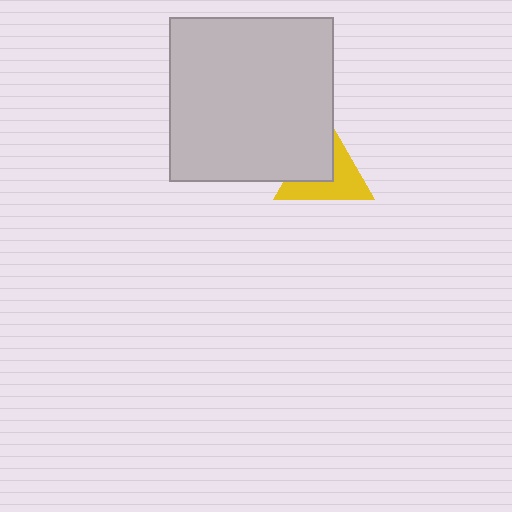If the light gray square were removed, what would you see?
You would see the complete yellow triangle.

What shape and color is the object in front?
The object in front is a light gray square.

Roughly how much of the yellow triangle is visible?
About half of it is visible (roughly 56%).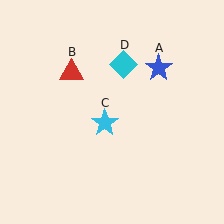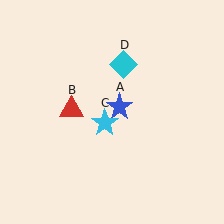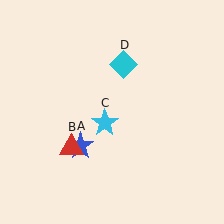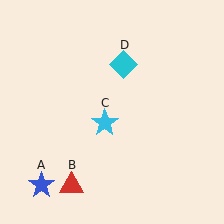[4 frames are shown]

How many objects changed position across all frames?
2 objects changed position: blue star (object A), red triangle (object B).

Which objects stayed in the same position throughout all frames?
Cyan star (object C) and cyan diamond (object D) remained stationary.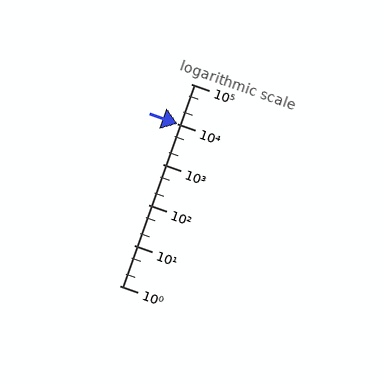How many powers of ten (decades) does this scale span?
The scale spans 5 decades, from 1 to 100000.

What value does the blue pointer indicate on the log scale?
The pointer indicates approximately 10000.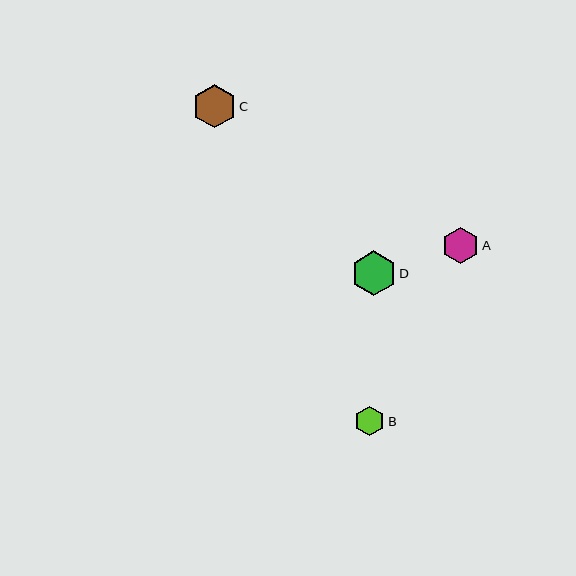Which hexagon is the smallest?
Hexagon B is the smallest with a size of approximately 30 pixels.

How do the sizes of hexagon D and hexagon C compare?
Hexagon D and hexagon C are approximately the same size.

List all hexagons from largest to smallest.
From largest to smallest: D, C, A, B.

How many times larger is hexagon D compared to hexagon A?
Hexagon D is approximately 1.2 times the size of hexagon A.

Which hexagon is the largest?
Hexagon D is the largest with a size of approximately 44 pixels.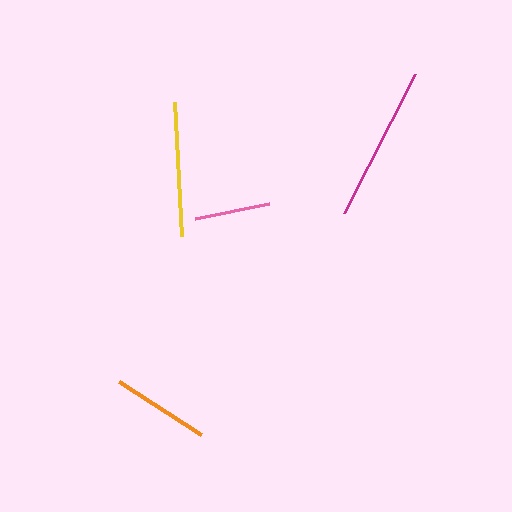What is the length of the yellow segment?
The yellow segment is approximately 134 pixels long.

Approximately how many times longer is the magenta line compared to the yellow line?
The magenta line is approximately 1.2 times the length of the yellow line.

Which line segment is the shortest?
The pink line is the shortest at approximately 76 pixels.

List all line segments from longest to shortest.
From longest to shortest: magenta, yellow, orange, pink.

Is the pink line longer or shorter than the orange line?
The orange line is longer than the pink line.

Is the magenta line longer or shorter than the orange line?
The magenta line is longer than the orange line.